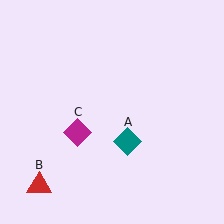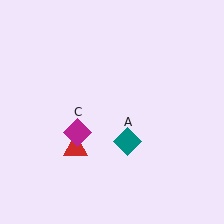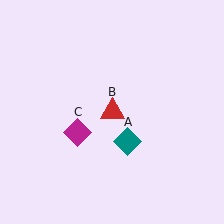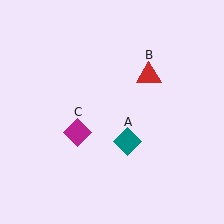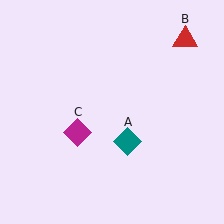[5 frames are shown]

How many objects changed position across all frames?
1 object changed position: red triangle (object B).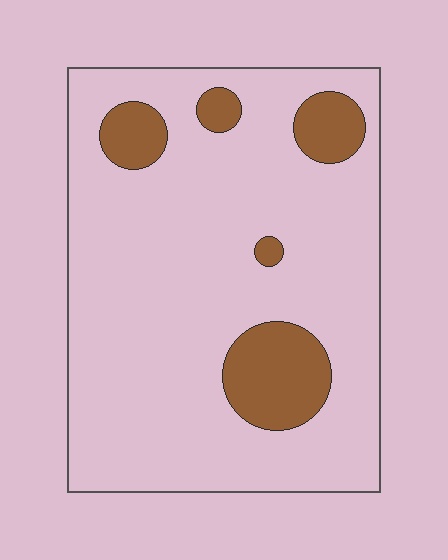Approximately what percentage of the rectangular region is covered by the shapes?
Approximately 15%.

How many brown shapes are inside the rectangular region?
5.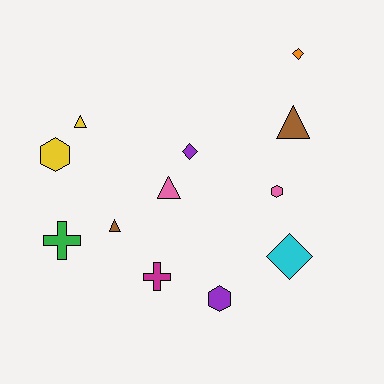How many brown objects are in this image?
There are 2 brown objects.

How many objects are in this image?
There are 12 objects.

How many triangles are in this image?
There are 4 triangles.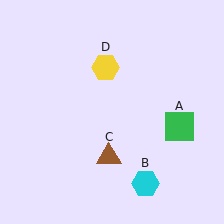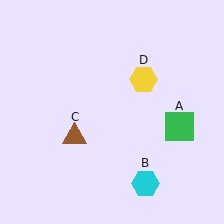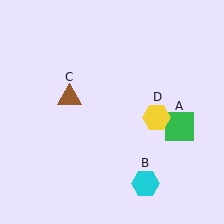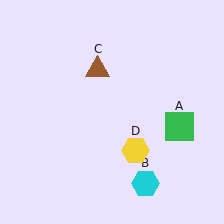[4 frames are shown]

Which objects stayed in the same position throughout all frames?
Green square (object A) and cyan hexagon (object B) remained stationary.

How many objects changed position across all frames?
2 objects changed position: brown triangle (object C), yellow hexagon (object D).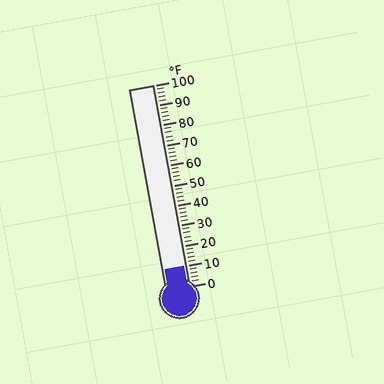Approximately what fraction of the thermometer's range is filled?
The thermometer is filled to approximately 10% of its range.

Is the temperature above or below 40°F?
The temperature is below 40°F.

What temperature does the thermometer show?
The thermometer shows approximately 10°F.